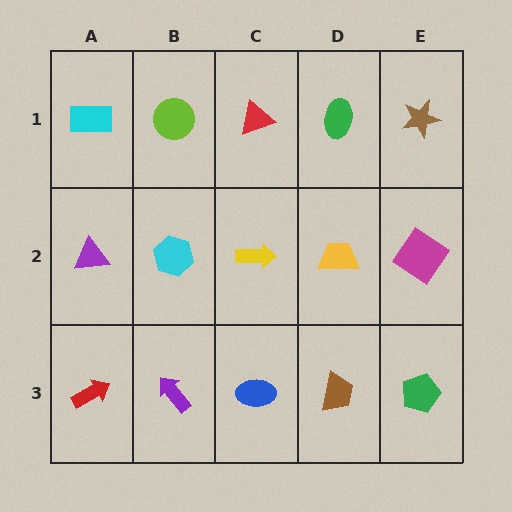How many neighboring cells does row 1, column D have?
3.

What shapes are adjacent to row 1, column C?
A yellow arrow (row 2, column C), a lime circle (row 1, column B), a green ellipse (row 1, column D).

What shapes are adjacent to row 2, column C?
A red triangle (row 1, column C), a blue ellipse (row 3, column C), a cyan hexagon (row 2, column B), a yellow trapezoid (row 2, column D).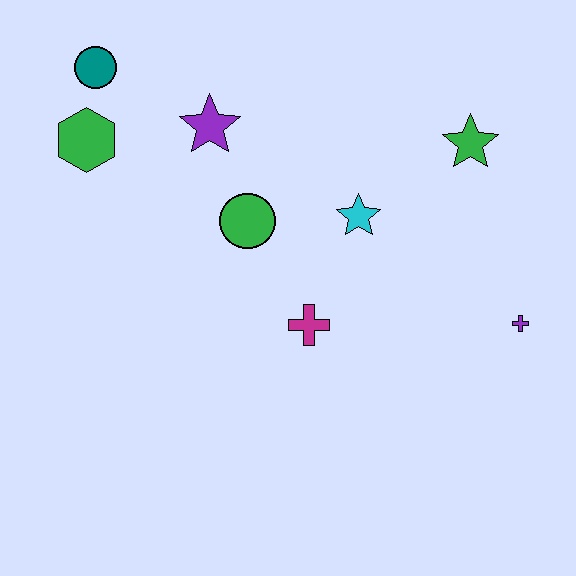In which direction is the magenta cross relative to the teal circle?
The magenta cross is below the teal circle.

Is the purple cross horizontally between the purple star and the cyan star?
No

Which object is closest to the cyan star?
The green circle is closest to the cyan star.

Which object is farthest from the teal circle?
The purple cross is farthest from the teal circle.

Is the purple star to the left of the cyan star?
Yes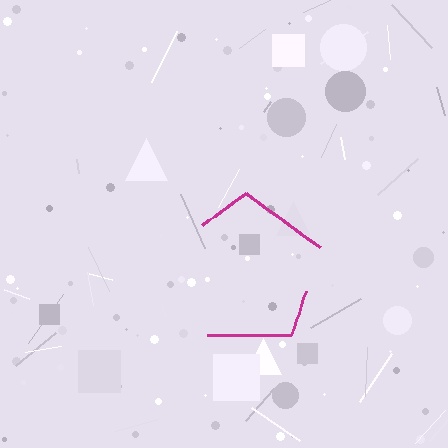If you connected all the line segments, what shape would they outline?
They would outline a pentagon.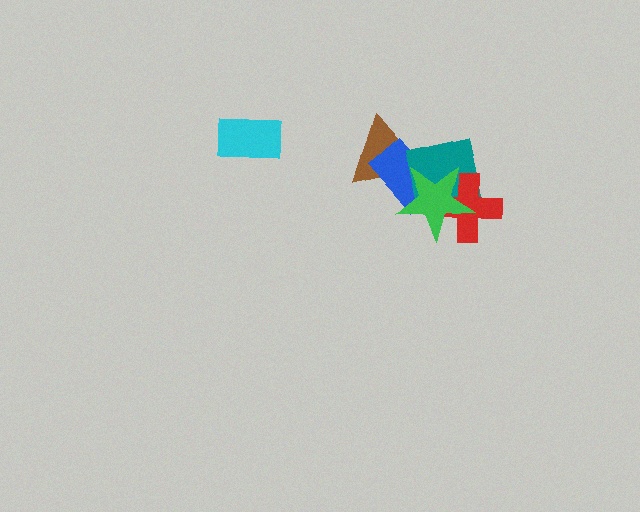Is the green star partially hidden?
No, no other shape covers it.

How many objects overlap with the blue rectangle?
3 objects overlap with the blue rectangle.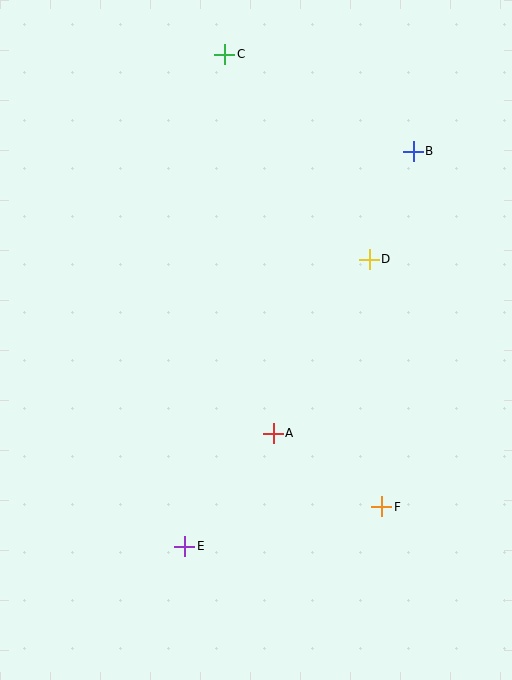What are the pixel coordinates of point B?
Point B is at (413, 151).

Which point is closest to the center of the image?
Point A at (273, 433) is closest to the center.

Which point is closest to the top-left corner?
Point C is closest to the top-left corner.